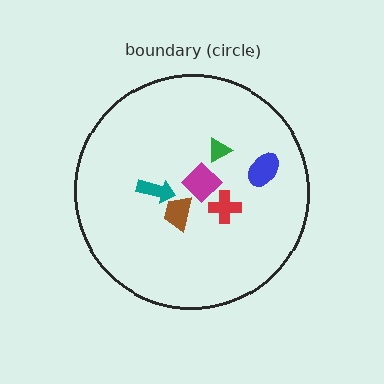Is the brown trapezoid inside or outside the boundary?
Inside.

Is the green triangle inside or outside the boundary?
Inside.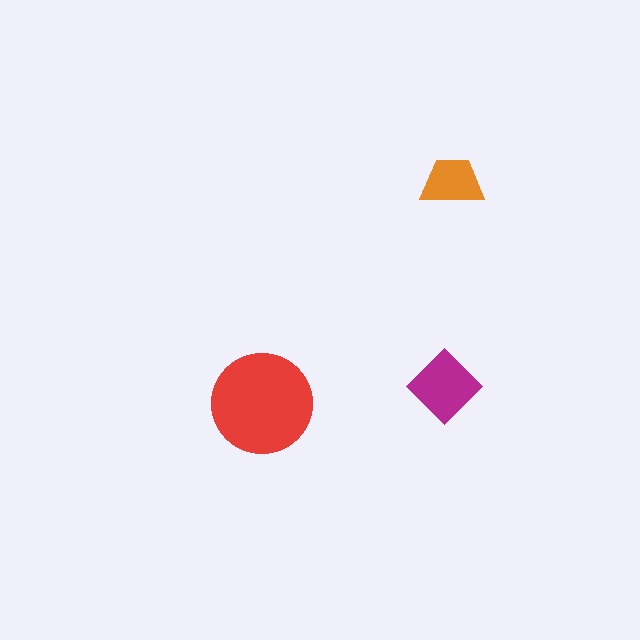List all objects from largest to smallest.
The red circle, the magenta diamond, the orange trapezoid.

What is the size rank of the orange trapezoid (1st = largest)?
3rd.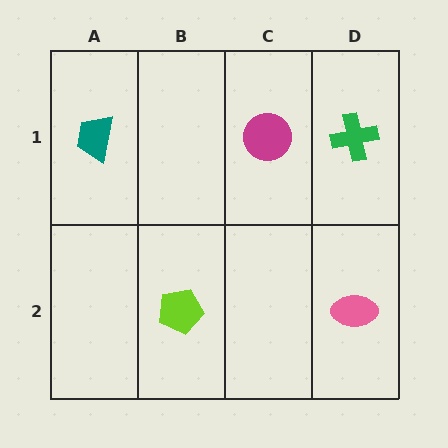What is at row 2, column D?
A pink ellipse.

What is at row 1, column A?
A teal trapezoid.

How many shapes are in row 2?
2 shapes.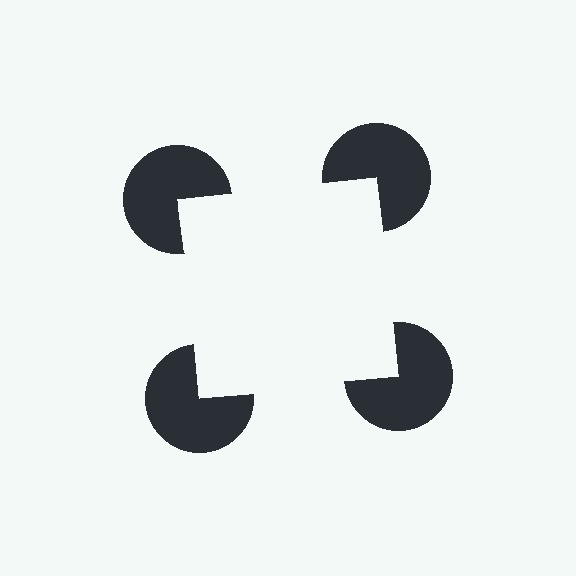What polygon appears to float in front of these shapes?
An illusory square — its edges are inferred from the aligned wedge cuts in the pac-man discs, not physically drawn.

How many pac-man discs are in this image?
There are 4 — one at each vertex of the illusory square.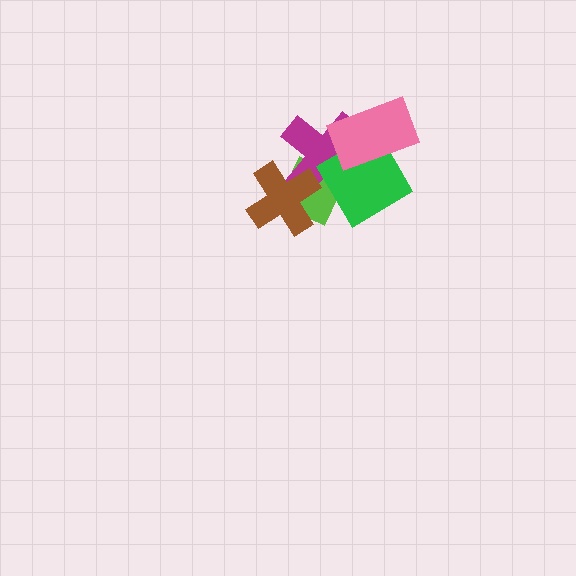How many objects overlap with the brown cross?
2 objects overlap with the brown cross.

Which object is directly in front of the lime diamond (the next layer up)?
The magenta cross is directly in front of the lime diamond.